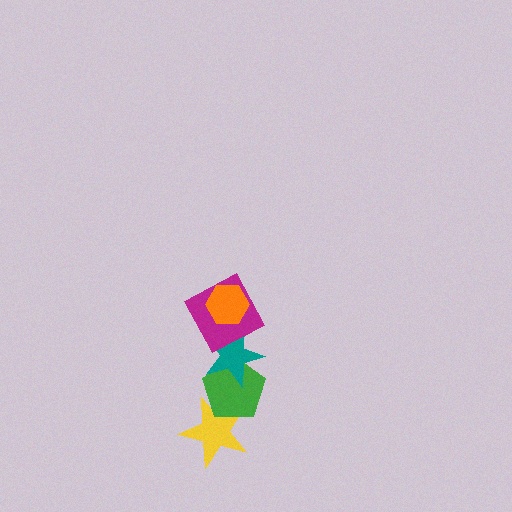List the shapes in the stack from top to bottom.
From top to bottom: the orange hexagon, the magenta square, the teal star, the green pentagon, the yellow star.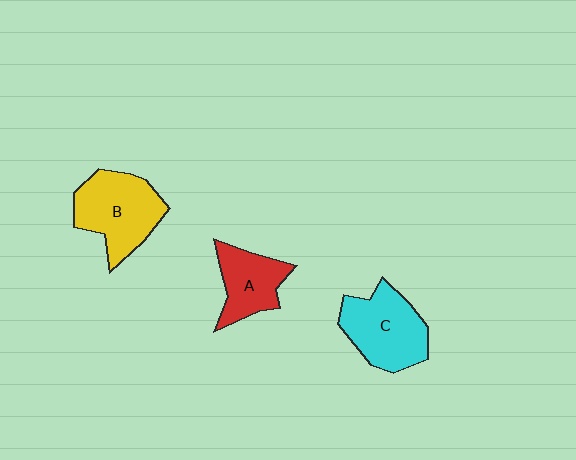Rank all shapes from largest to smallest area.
From largest to smallest: B (yellow), C (cyan), A (red).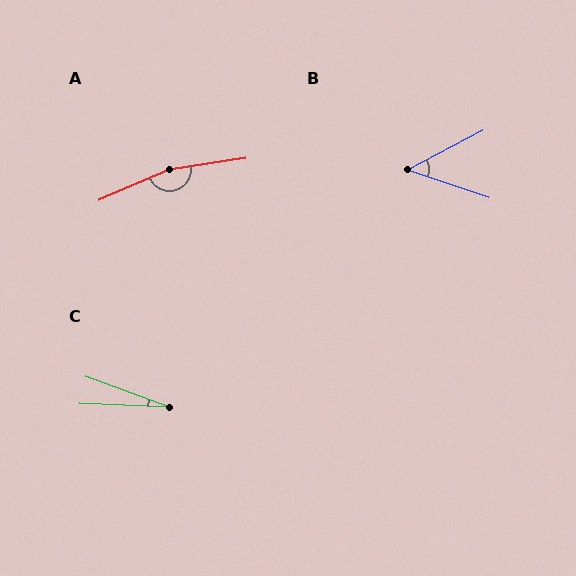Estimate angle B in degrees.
Approximately 46 degrees.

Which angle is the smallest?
C, at approximately 18 degrees.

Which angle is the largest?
A, at approximately 165 degrees.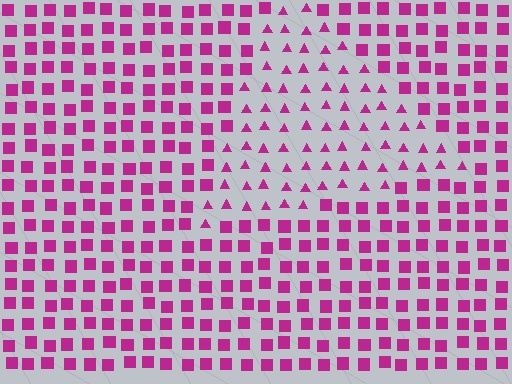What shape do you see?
I see a triangle.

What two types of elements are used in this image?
The image uses triangles inside the triangle region and squares outside it.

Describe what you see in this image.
The image is filled with small magenta elements arranged in a uniform grid. A triangle-shaped region contains triangles, while the surrounding area contains squares. The boundary is defined purely by the change in element shape.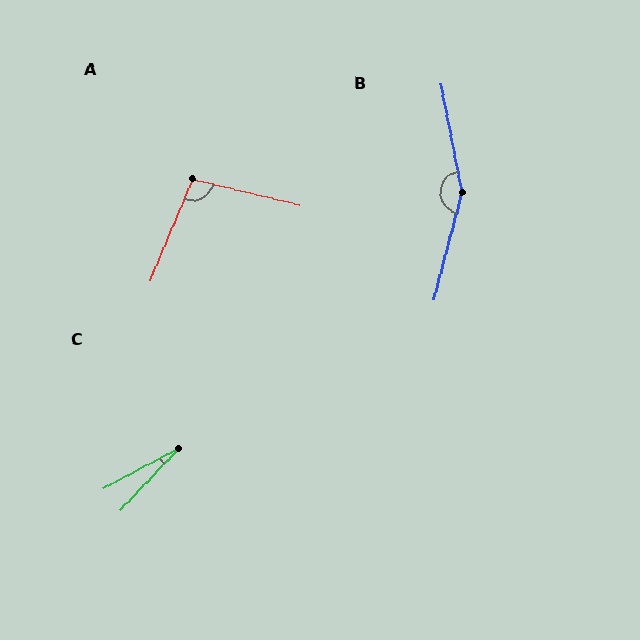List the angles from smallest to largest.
C (19°), A (99°), B (154°).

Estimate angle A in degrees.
Approximately 99 degrees.